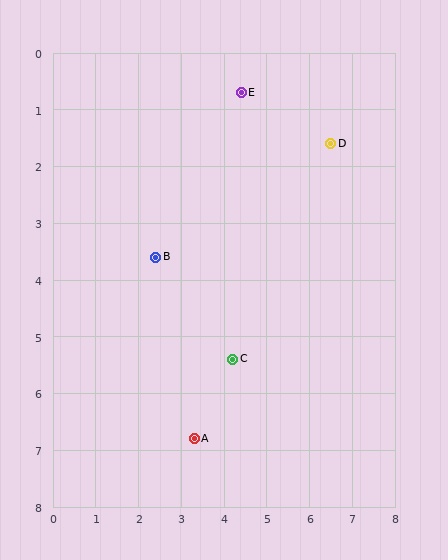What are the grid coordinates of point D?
Point D is at approximately (6.5, 1.6).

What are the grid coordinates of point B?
Point B is at approximately (2.4, 3.6).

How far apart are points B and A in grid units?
Points B and A are about 3.3 grid units apart.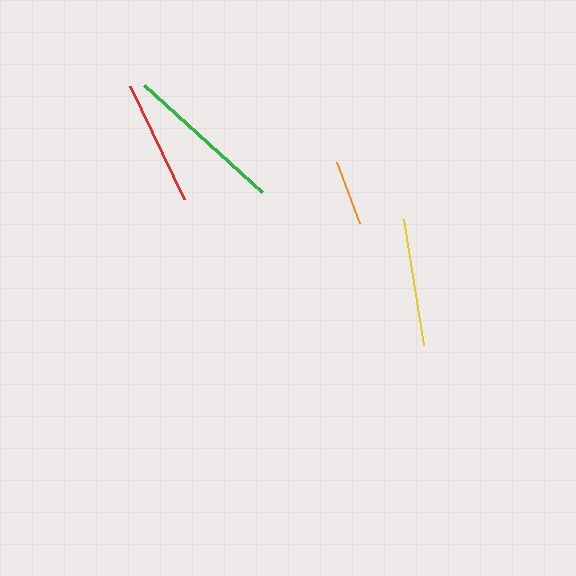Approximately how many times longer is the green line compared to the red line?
The green line is approximately 1.3 times the length of the red line.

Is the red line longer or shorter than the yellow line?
The yellow line is longer than the red line.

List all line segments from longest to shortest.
From longest to shortest: green, yellow, red, orange.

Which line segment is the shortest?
The orange line is the shortest at approximately 66 pixels.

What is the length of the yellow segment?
The yellow segment is approximately 128 pixels long.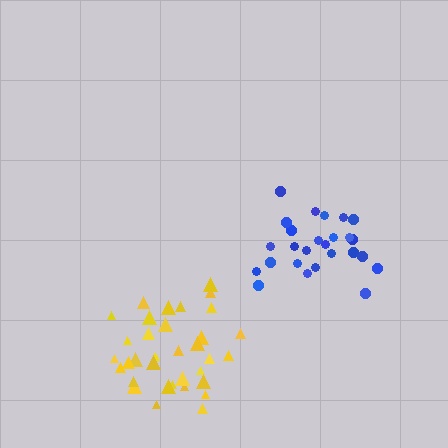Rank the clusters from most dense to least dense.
blue, yellow.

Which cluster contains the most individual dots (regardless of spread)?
Yellow (34).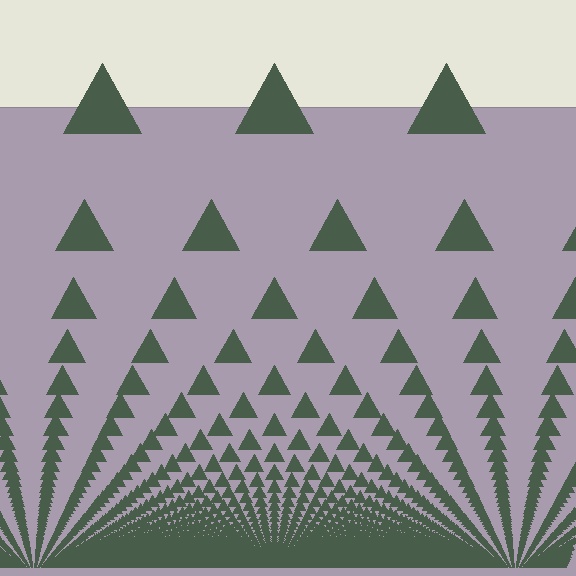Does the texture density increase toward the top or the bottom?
Density increases toward the bottom.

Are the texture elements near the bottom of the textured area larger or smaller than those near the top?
Smaller. The gradient is inverted — elements near the bottom are smaller and denser.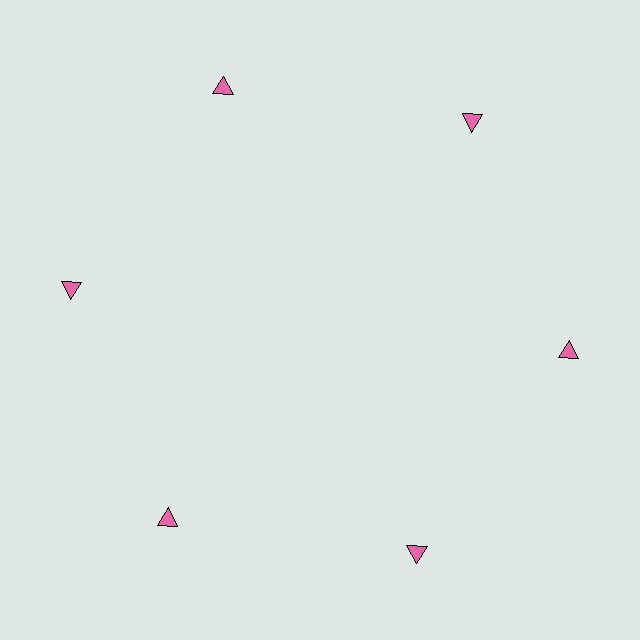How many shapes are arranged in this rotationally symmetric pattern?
There are 6 shapes, arranged in 6 groups of 1.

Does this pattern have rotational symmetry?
Yes, this pattern has 6-fold rotational symmetry. It looks the same after rotating 60 degrees around the center.